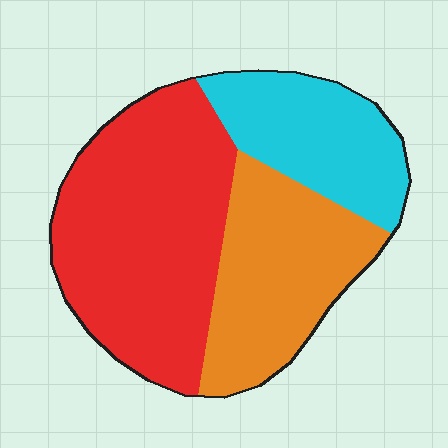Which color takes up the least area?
Cyan, at roughly 25%.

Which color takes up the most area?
Red, at roughly 45%.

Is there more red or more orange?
Red.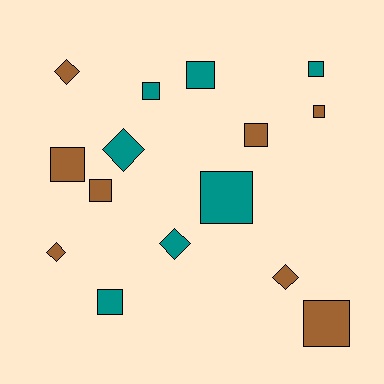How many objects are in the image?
There are 15 objects.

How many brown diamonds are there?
There are 3 brown diamonds.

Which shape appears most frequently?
Square, with 10 objects.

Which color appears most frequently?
Brown, with 8 objects.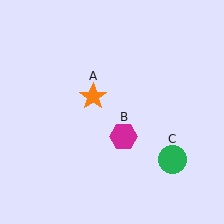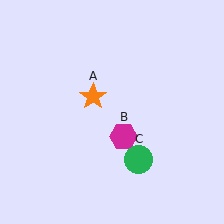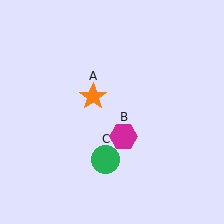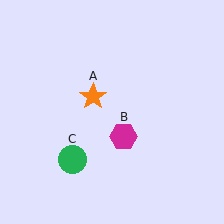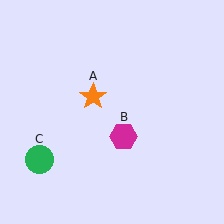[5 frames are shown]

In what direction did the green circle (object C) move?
The green circle (object C) moved left.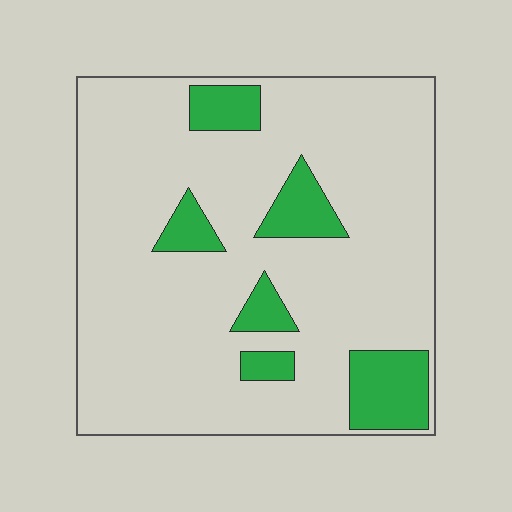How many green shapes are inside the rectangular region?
6.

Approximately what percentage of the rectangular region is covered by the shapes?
Approximately 15%.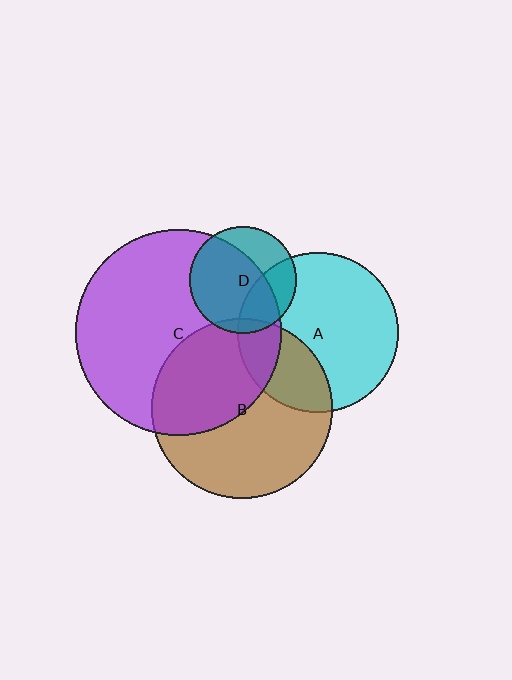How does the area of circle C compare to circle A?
Approximately 1.7 times.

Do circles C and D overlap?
Yes.